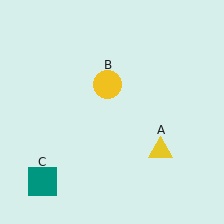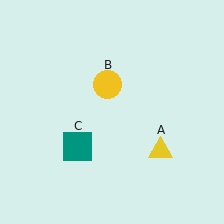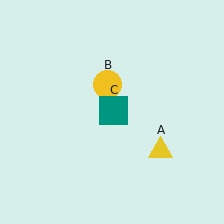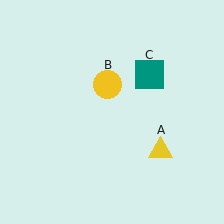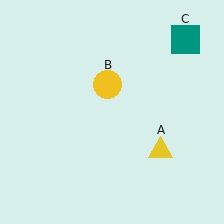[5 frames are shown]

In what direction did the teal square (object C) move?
The teal square (object C) moved up and to the right.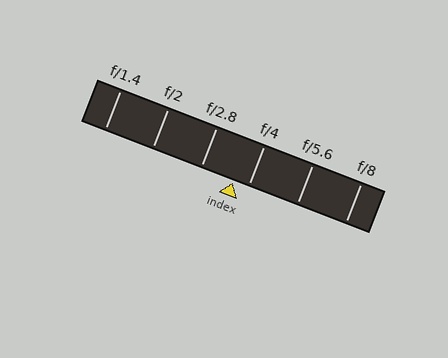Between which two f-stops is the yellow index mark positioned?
The index mark is between f/2.8 and f/4.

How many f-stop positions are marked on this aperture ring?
There are 6 f-stop positions marked.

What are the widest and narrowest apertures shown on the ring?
The widest aperture shown is f/1.4 and the narrowest is f/8.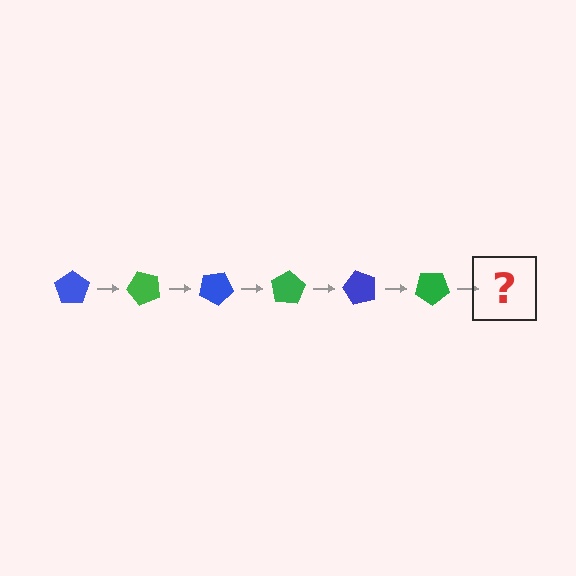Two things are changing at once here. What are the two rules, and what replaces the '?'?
The two rules are that it rotates 50 degrees each step and the color cycles through blue and green. The '?' should be a blue pentagon, rotated 300 degrees from the start.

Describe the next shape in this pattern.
It should be a blue pentagon, rotated 300 degrees from the start.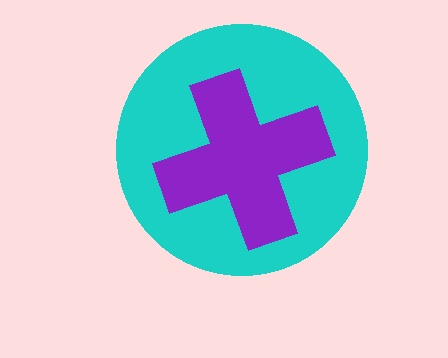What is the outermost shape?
The cyan circle.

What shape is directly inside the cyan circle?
The purple cross.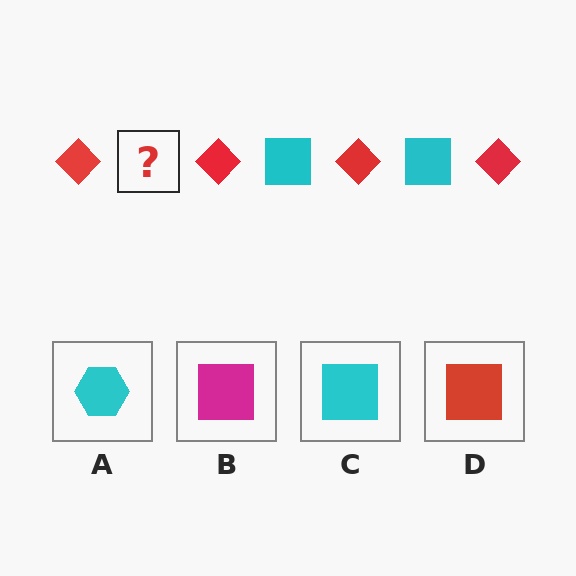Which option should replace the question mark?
Option C.